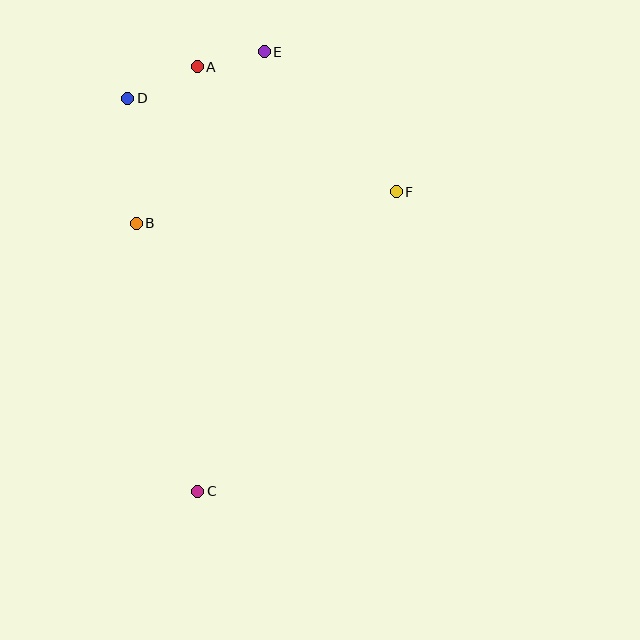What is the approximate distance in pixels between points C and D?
The distance between C and D is approximately 400 pixels.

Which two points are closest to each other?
Points A and E are closest to each other.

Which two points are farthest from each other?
Points C and E are farthest from each other.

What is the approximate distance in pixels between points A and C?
The distance between A and C is approximately 424 pixels.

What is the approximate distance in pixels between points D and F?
The distance between D and F is approximately 284 pixels.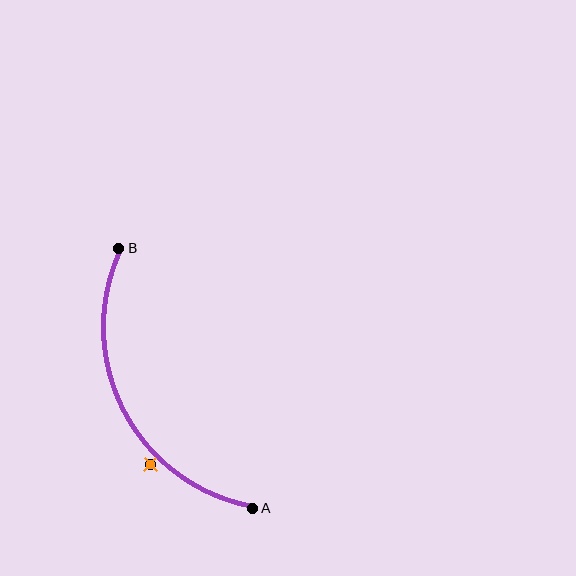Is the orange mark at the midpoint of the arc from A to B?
No — the orange mark does not lie on the arc at all. It sits slightly outside the curve.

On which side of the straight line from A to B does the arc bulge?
The arc bulges to the left of the straight line connecting A and B.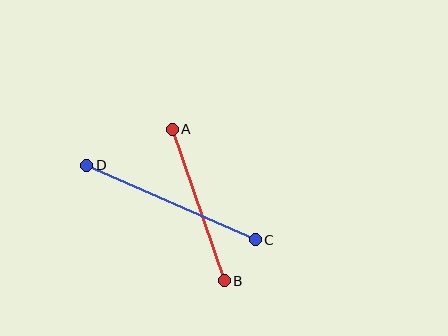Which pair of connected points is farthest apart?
Points C and D are farthest apart.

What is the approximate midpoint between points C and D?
The midpoint is at approximately (171, 202) pixels.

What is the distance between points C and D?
The distance is approximately 184 pixels.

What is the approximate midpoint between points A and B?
The midpoint is at approximately (198, 205) pixels.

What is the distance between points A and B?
The distance is approximately 160 pixels.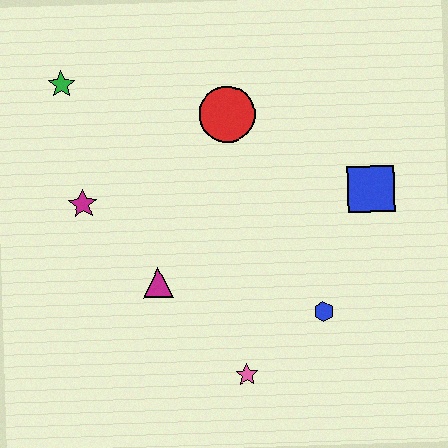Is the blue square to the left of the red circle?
No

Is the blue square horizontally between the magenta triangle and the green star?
No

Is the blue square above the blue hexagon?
Yes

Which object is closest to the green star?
The magenta star is closest to the green star.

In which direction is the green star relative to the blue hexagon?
The green star is to the left of the blue hexagon.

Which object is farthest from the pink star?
The green star is farthest from the pink star.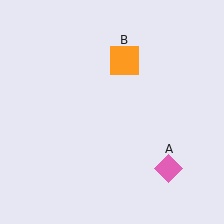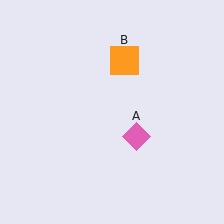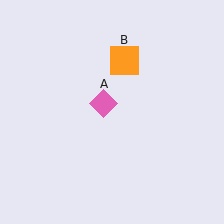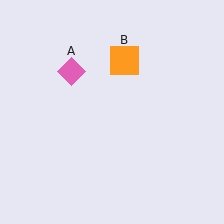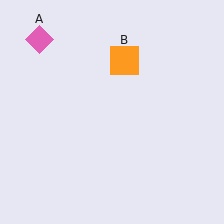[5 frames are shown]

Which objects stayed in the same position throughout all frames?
Orange square (object B) remained stationary.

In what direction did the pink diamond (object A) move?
The pink diamond (object A) moved up and to the left.